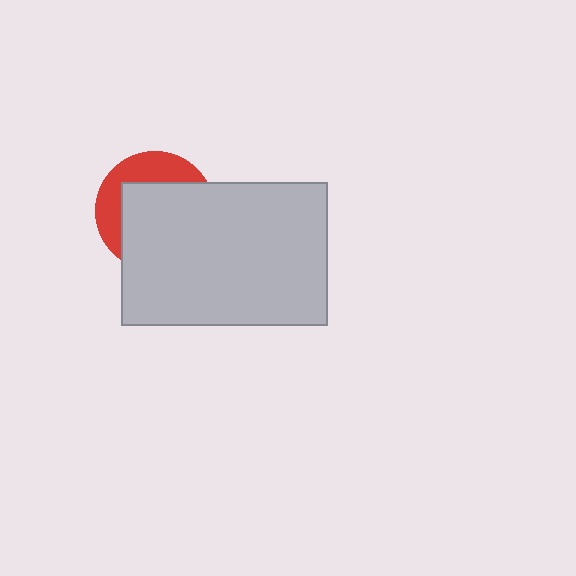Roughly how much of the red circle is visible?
A small part of it is visible (roughly 34%).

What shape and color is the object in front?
The object in front is a light gray rectangle.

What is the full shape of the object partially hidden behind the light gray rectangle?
The partially hidden object is a red circle.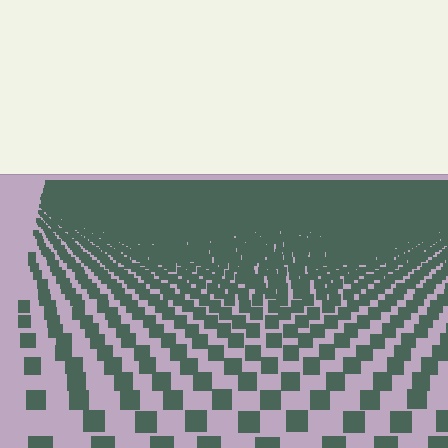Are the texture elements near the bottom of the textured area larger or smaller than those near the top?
Larger. Near the bottom, elements are closer to the viewer and appear at a bigger on-screen size.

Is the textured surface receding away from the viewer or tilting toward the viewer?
The surface is receding away from the viewer. Texture elements get smaller and denser toward the top.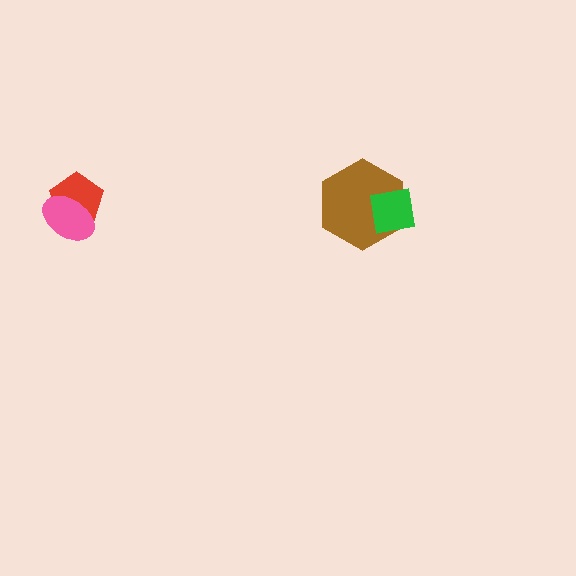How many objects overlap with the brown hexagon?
1 object overlaps with the brown hexagon.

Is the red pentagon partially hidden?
Yes, it is partially covered by another shape.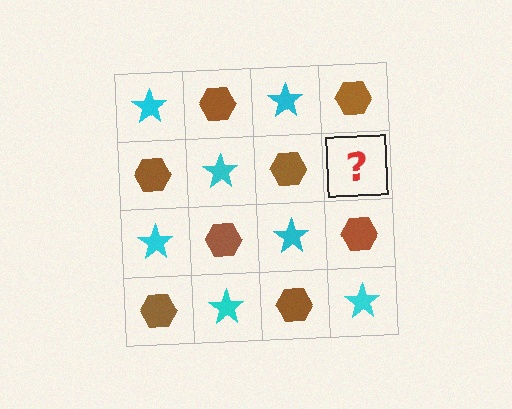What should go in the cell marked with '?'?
The missing cell should contain a cyan star.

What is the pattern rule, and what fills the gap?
The rule is that it alternates cyan star and brown hexagon in a checkerboard pattern. The gap should be filled with a cyan star.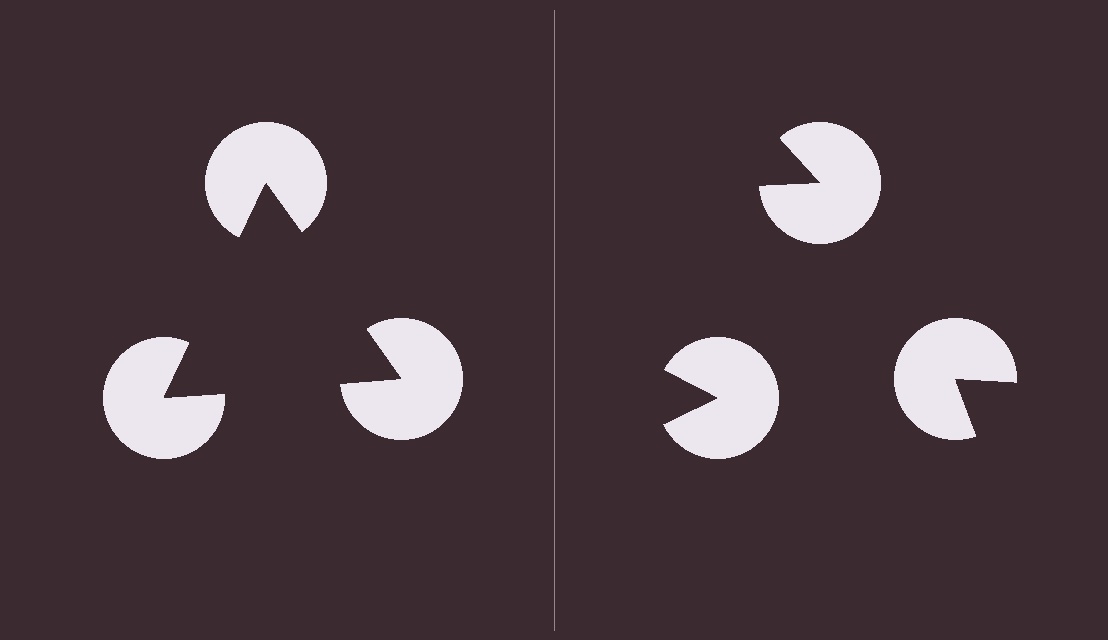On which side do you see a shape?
An illusory triangle appears on the left side. On the right side the wedge cuts are rotated, so no coherent shape forms.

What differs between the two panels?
The pac-man discs are positioned identically on both sides; only the wedge orientations differ. On the left they align to a triangle; on the right they are misaligned.